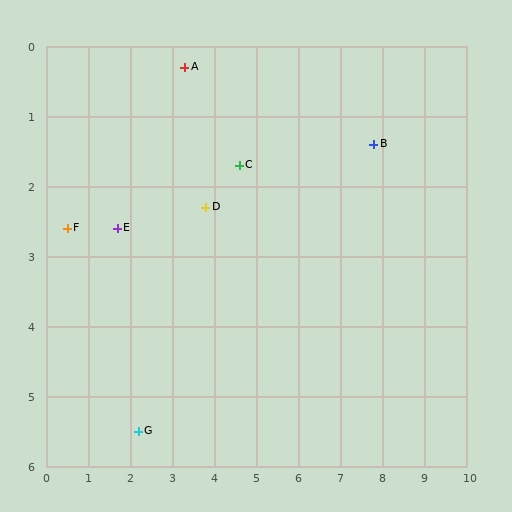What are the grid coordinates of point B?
Point B is at approximately (7.8, 1.4).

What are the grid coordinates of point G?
Point G is at approximately (2.2, 5.5).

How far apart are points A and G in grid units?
Points A and G are about 5.3 grid units apart.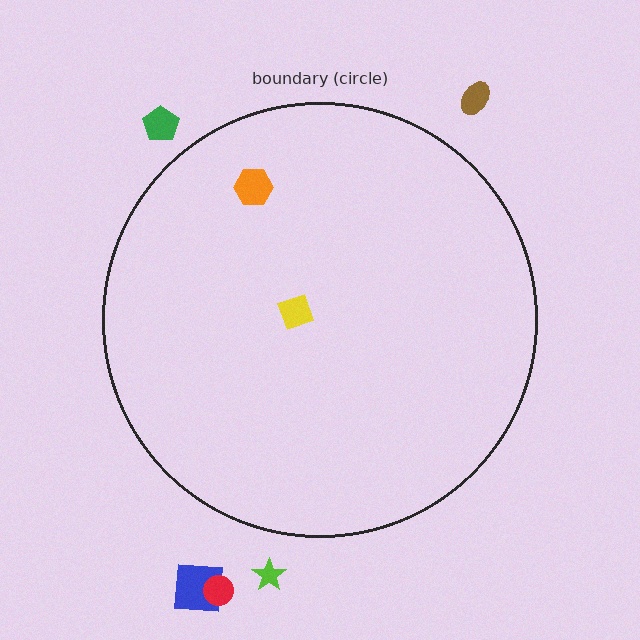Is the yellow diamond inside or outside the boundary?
Inside.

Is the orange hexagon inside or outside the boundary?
Inside.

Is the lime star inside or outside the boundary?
Outside.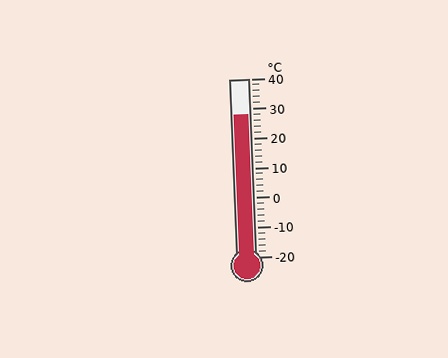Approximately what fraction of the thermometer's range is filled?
The thermometer is filled to approximately 80% of its range.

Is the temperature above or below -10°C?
The temperature is above -10°C.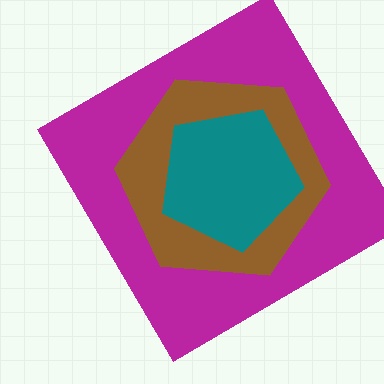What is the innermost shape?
The teal pentagon.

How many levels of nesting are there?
3.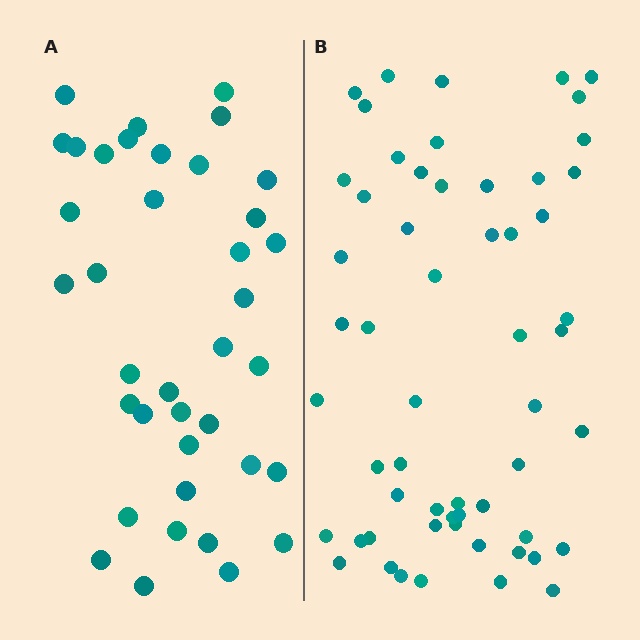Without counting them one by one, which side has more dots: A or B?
Region B (the right region) has more dots.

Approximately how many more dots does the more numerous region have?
Region B has approximately 20 more dots than region A.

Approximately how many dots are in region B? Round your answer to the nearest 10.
About 60 dots. (The exact count is 57, which rounds to 60.)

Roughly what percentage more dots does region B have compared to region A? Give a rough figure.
About 50% more.